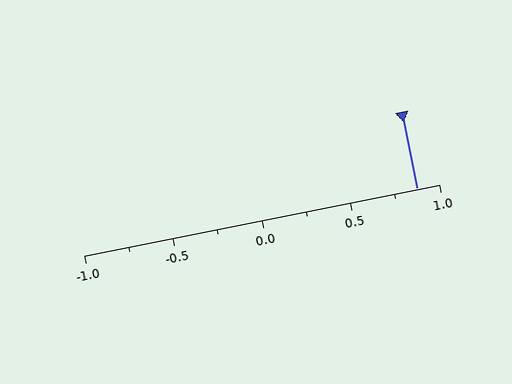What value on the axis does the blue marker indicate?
The marker indicates approximately 0.88.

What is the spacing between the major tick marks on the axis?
The major ticks are spaced 0.5 apart.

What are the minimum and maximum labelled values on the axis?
The axis runs from -1.0 to 1.0.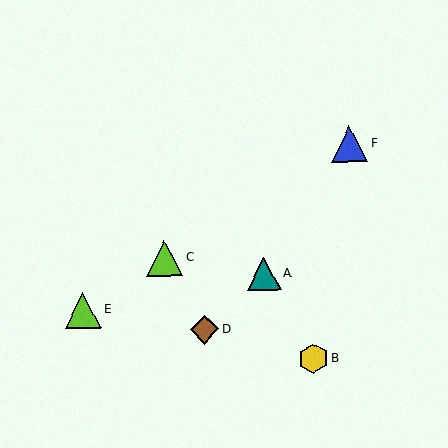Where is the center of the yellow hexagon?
The center of the yellow hexagon is at (313, 359).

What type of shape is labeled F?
Shape F is a blue triangle.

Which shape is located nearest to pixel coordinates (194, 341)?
The brown diamond (labeled D) at (205, 329) is nearest to that location.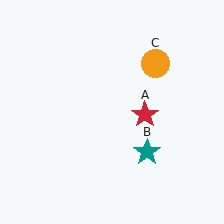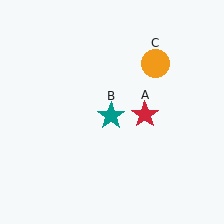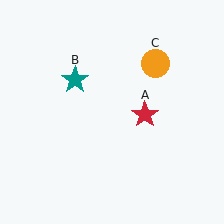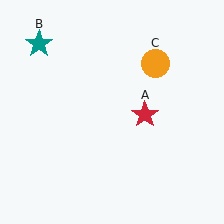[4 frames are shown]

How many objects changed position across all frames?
1 object changed position: teal star (object B).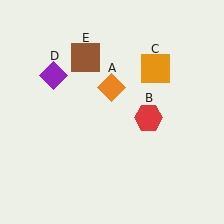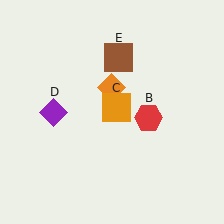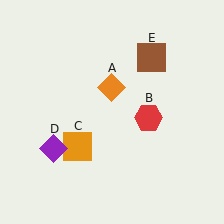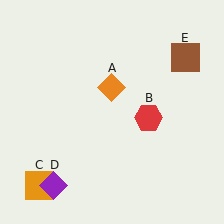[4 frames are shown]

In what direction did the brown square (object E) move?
The brown square (object E) moved right.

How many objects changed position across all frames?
3 objects changed position: orange square (object C), purple diamond (object D), brown square (object E).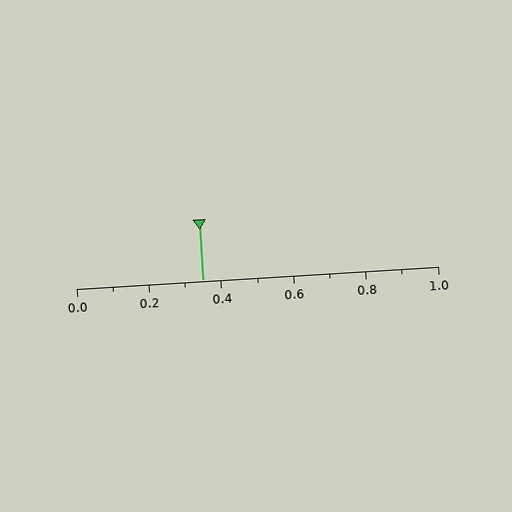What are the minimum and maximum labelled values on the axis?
The axis runs from 0.0 to 1.0.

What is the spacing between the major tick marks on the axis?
The major ticks are spaced 0.2 apart.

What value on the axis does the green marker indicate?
The marker indicates approximately 0.35.